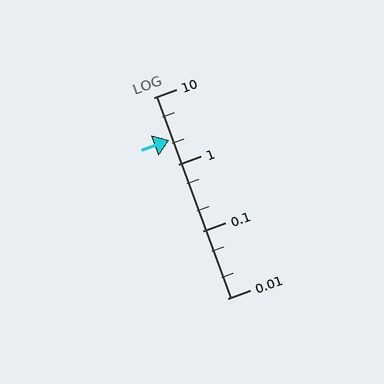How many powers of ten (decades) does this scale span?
The scale spans 3 decades, from 0.01 to 10.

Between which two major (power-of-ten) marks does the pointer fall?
The pointer is between 1 and 10.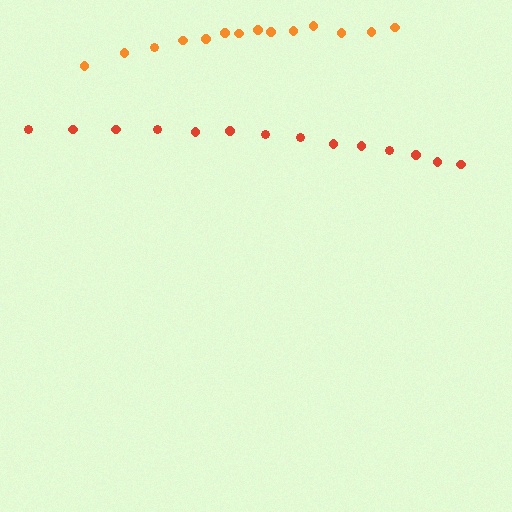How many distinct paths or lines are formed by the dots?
There are 2 distinct paths.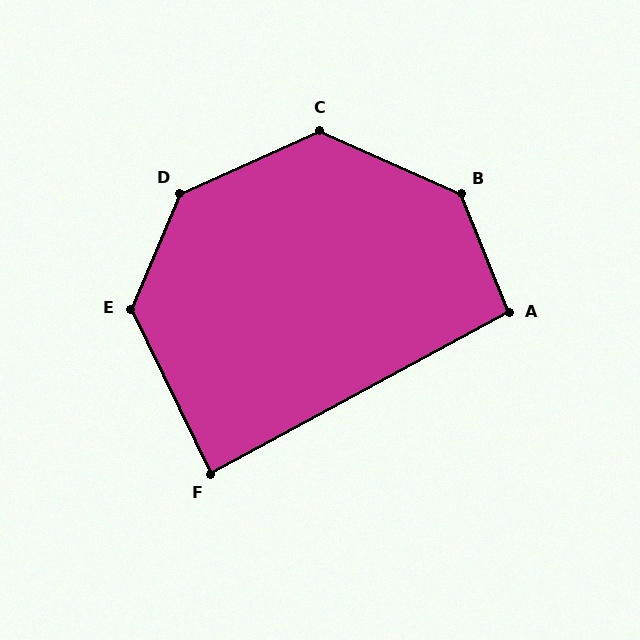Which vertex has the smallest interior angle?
F, at approximately 87 degrees.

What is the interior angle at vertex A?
Approximately 96 degrees (obtuse).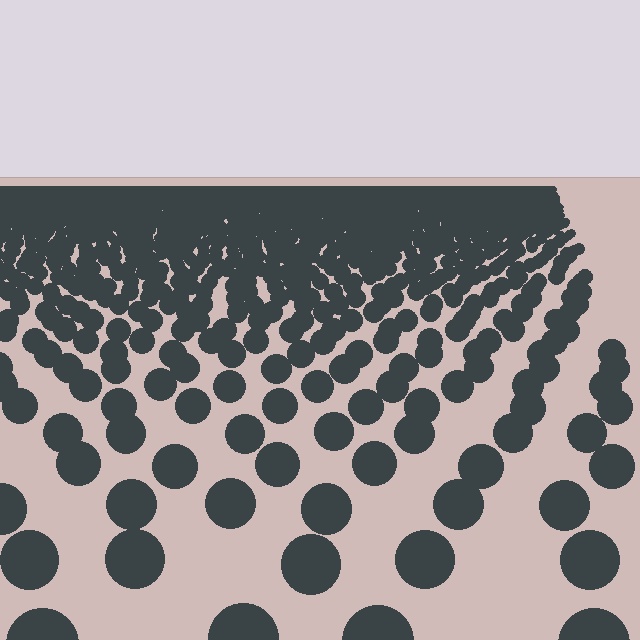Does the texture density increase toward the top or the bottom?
Density increases toward the top.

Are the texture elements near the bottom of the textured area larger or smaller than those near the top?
Larger. Near the bottom, elements are closer to the viewer and appear at a bigger on-screen size.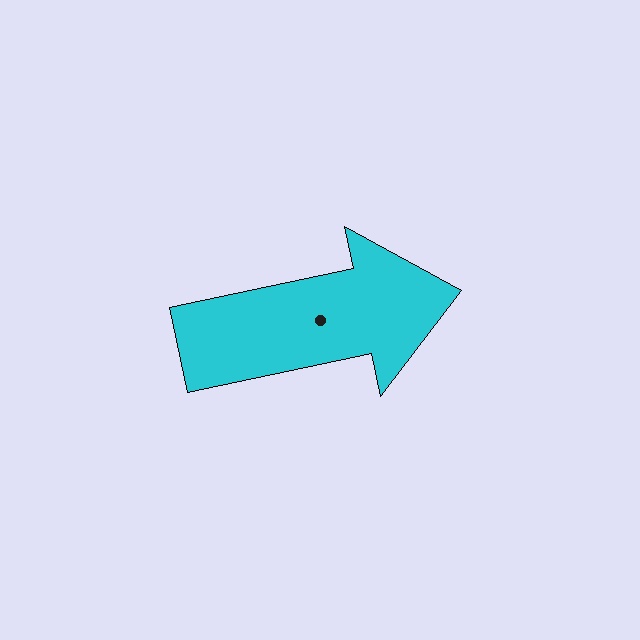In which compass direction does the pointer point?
East.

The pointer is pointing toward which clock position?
Roughly 3 o'clock.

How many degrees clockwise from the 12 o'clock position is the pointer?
Approximately 78 degrees.